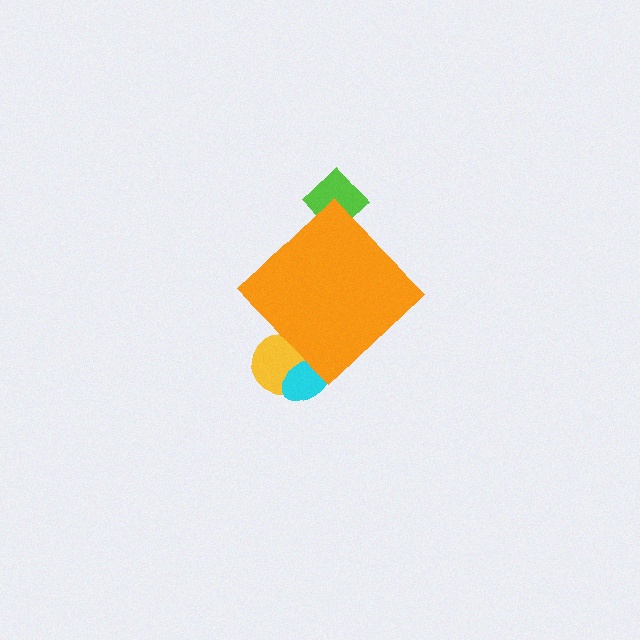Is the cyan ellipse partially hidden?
Yes, the cyan ellipse is partially hidden behind the orange diamond.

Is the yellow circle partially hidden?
Yes, the yellow circle is partially hidden behind the orange diamond.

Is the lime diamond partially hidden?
Yes, the lime diamond is partially hidden behind the orange diamond.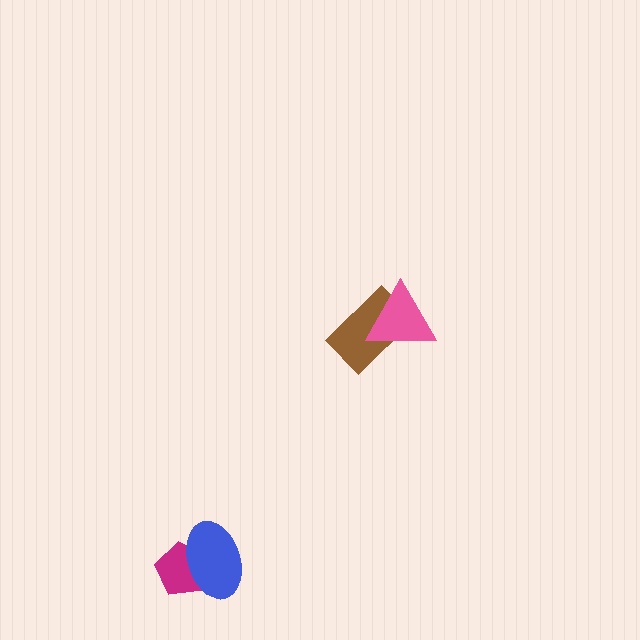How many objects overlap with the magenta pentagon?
1 object overlaps with the magenta pentagon.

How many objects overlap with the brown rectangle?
1 object overlaps with the brown rectangle.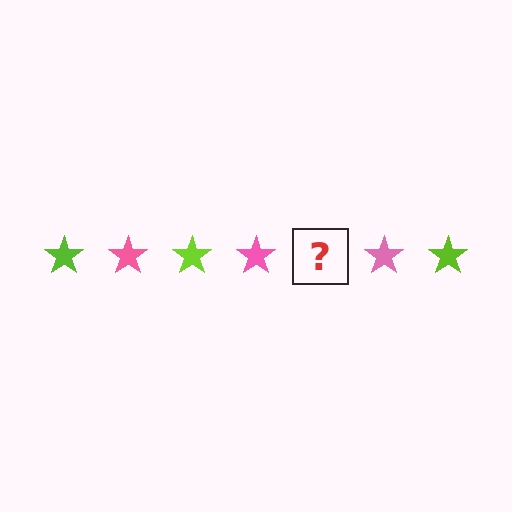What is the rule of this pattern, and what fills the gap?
The rule is that the pattern cycles through lime, pink stars. The gap should be filled with a lime star.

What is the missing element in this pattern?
The missing element is a lime star.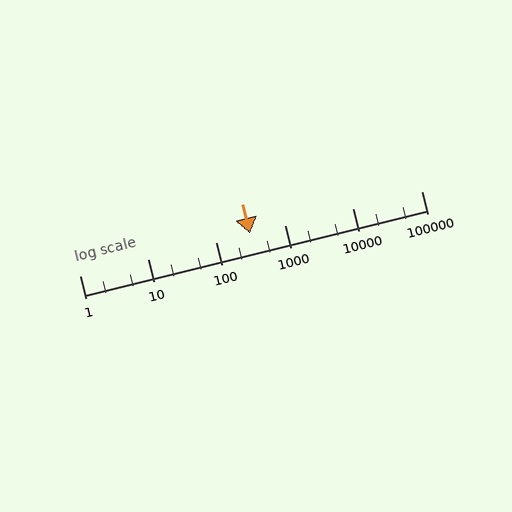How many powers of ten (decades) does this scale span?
The scale spans 5 decades, from 1 to 100000.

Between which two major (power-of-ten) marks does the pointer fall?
The pointer is between 100 and 1000.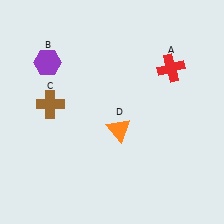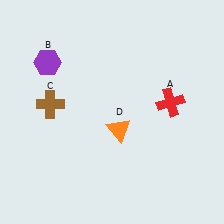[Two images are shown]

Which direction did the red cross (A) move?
The red cross (A) moved down.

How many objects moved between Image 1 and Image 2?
1 object moved between the two images.